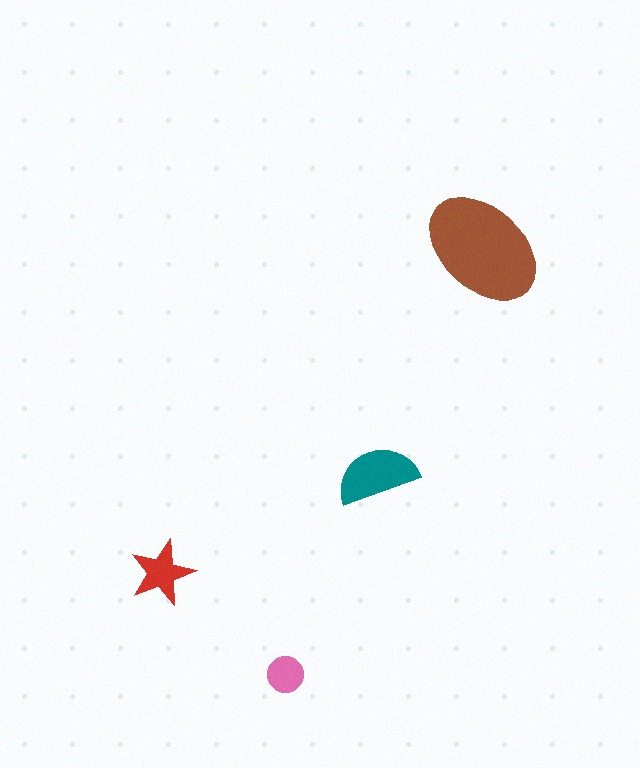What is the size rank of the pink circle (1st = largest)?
4th.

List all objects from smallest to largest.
The pink circle, the red star, the teal semicircle, the brown ellipse.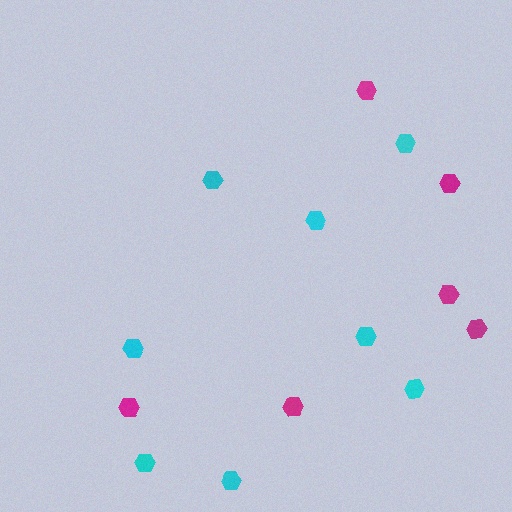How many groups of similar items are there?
There are 2 groups: one group of magenta hexagons (6) and one group of cyan hexagons (8).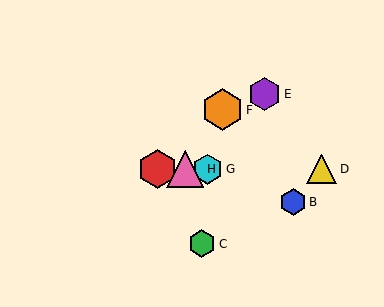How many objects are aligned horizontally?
4 objects (A, D, G, H) are aligned horizontally.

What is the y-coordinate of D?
Object D is at y≈169.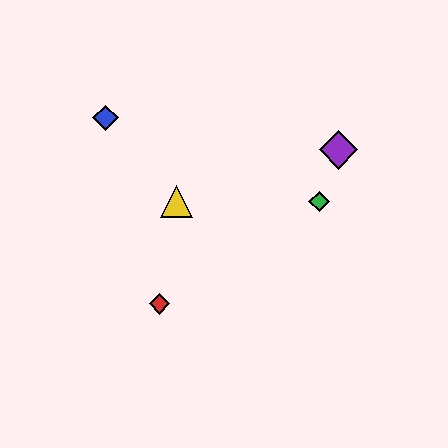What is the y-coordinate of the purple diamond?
The purple diamond is at y≈150.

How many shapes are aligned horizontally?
2 shapes (the green diamond, the yellow triangle) are aligned horizontally.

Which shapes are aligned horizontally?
The green diamond, the yellow triangle are aligned horizontally.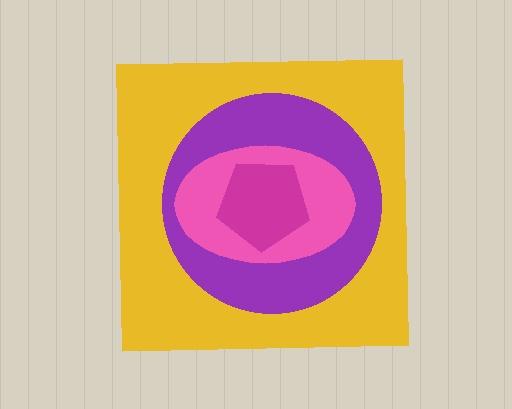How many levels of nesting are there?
4.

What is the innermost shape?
The magenta pentagon.